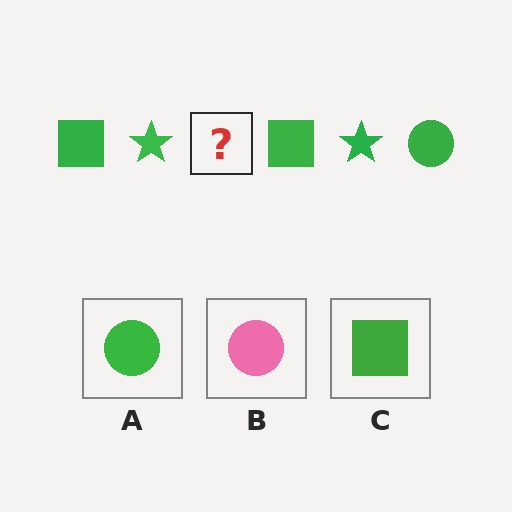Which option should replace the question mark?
Option A.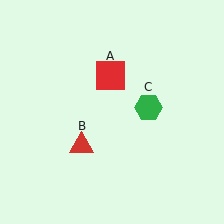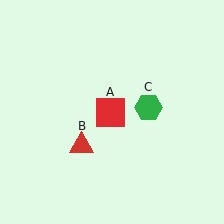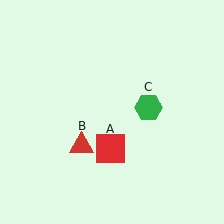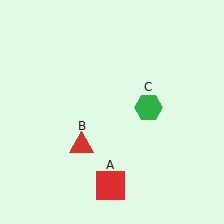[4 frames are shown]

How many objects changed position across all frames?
1 object changed position: red square (object A).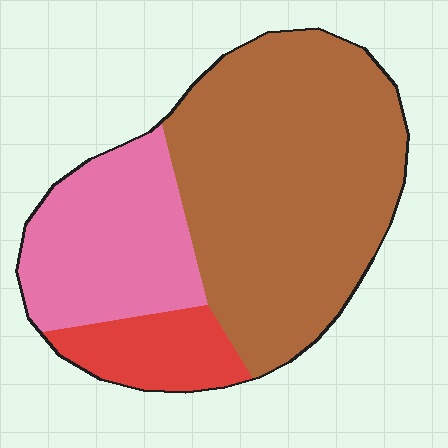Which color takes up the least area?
Red, at roughly 10%.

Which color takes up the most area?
Brown, at roughly 60%.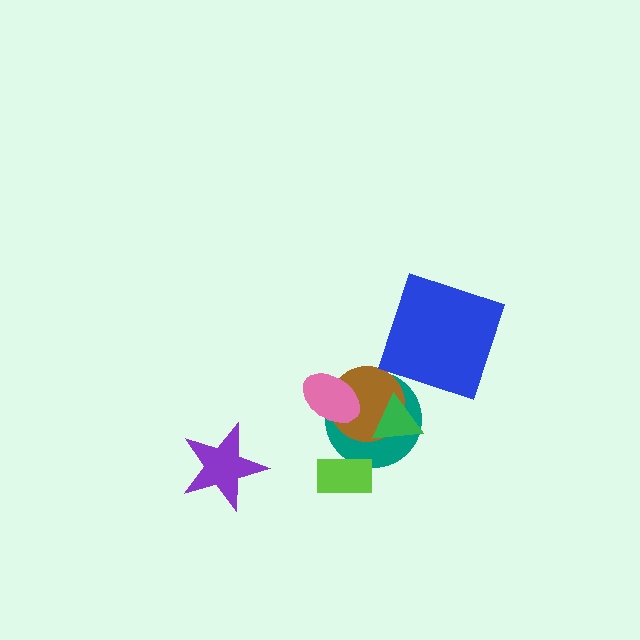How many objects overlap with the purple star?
0 objects overlap with the purple star.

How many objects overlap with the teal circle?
4 objects overlap with the teal circle.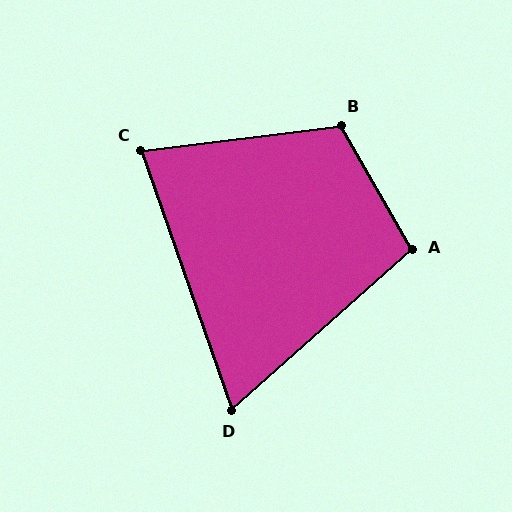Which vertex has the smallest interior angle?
D, at approximately 68 degrees.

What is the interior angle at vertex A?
Approximately 102 degrees (obtuse).